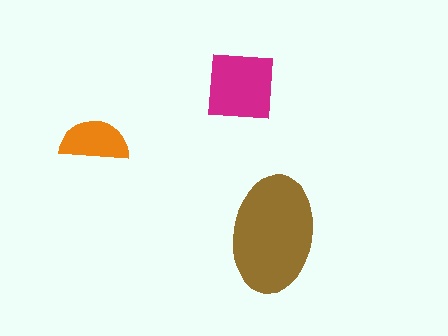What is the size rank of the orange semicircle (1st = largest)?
3rd.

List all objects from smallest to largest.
The orange semicircle, the magenta square, the brown ellipse.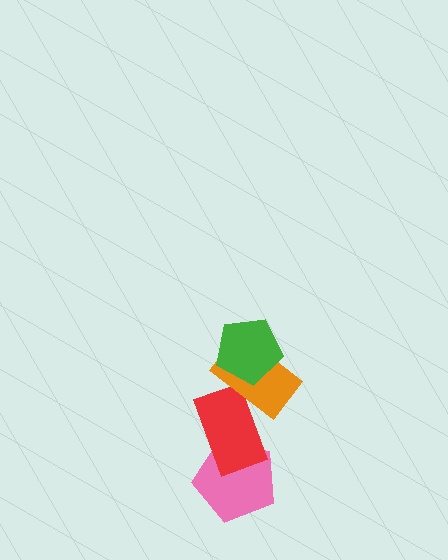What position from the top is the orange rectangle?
The orange rectangle is 2nd from the top.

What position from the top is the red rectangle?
The red rectangle is 3rd from the top.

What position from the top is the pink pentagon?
The pink pentagon is 4th from the top.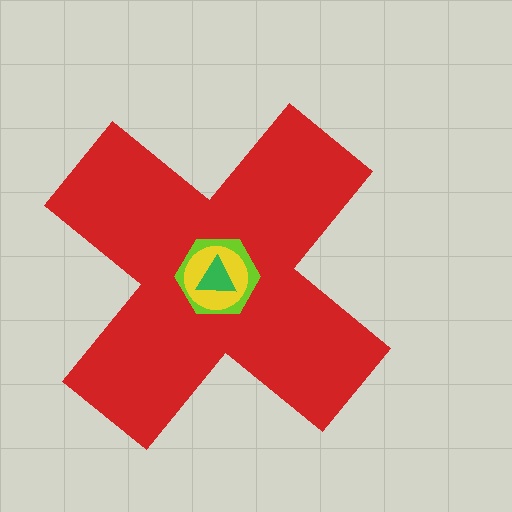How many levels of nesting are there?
4.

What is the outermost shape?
The red cross.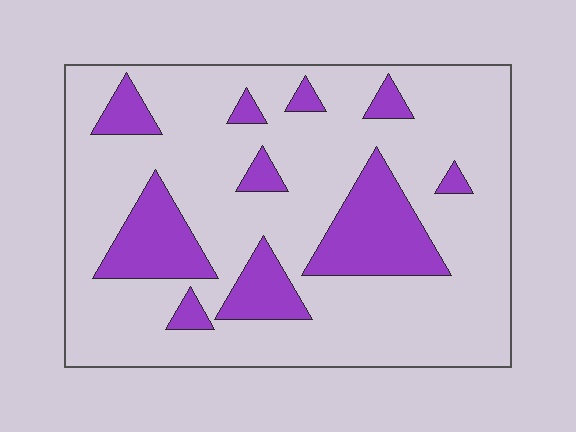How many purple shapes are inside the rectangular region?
10.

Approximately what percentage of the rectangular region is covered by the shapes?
Approximately 20%.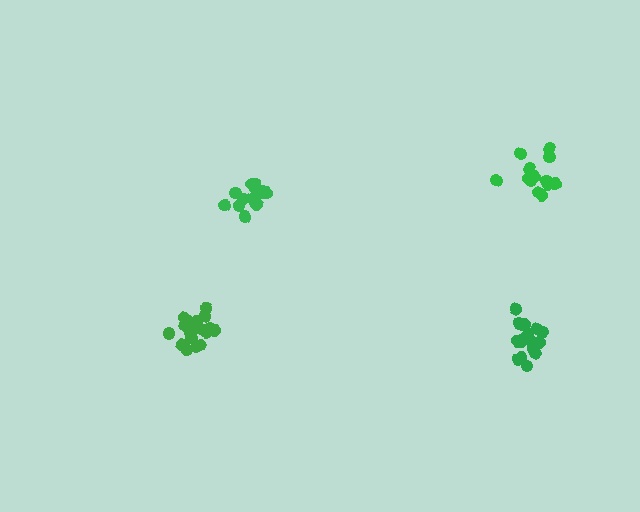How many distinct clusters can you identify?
There are 4 distinct clusters.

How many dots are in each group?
Group 1: 14 dots, Group 2: 17 dots, Group 3: 14 dots, Group 4: 19 dots (64 total).